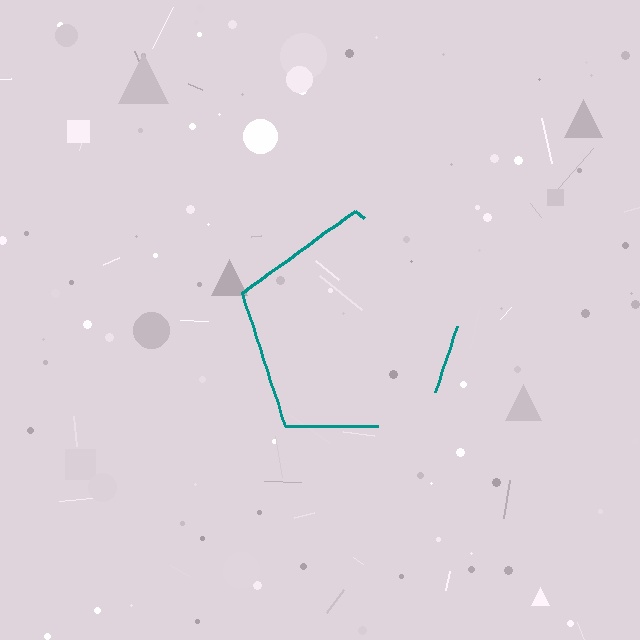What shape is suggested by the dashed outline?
The dashed outline suggests a pentagon.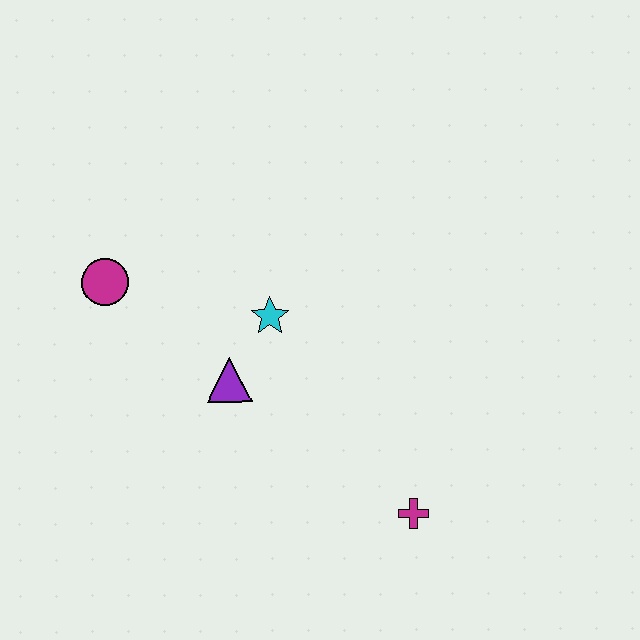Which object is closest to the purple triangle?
The cyan star is closest to the purple triangle.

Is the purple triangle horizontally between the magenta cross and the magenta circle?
Yes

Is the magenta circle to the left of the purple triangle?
Yes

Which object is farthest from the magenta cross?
The magenta circle is farthest from the magenta cross.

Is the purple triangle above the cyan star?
No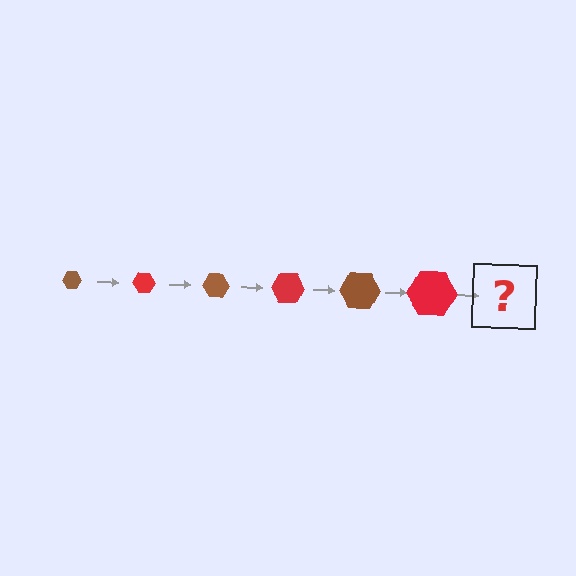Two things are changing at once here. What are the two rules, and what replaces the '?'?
The two rules are that the hexagon grows larger each step and the color cycles through brown and red. The '?' should be a brown hexagon, larger than the previous one.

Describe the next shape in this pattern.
It should be a brown hexagon, larger than the previous one.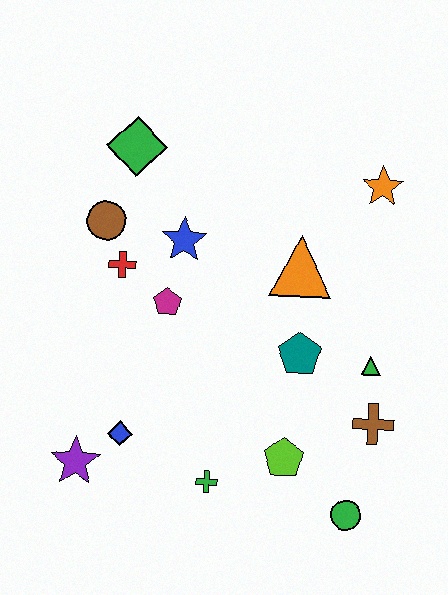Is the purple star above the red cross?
No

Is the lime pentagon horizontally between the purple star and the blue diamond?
No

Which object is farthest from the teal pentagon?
The green diamond is farthest from the teal pentagon.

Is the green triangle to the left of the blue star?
No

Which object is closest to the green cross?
The lime pentagon is closest to the green cross.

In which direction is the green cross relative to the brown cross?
The green cross is to the left of the brown cross.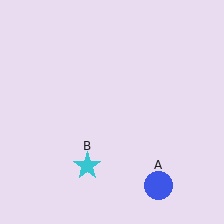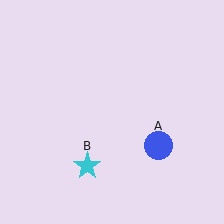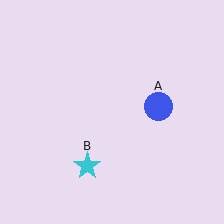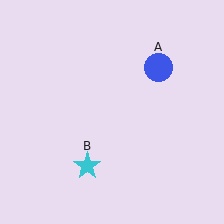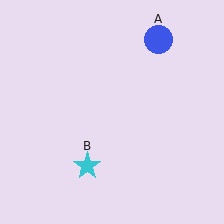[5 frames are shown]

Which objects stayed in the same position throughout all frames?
Cyan star (object B) remained stationary.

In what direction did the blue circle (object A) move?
The blue circle (object A) moved up.